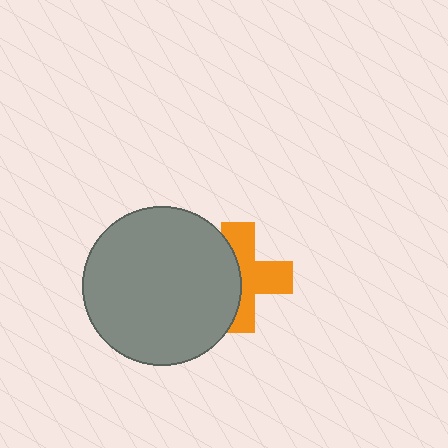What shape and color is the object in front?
The object in front is a gray circle.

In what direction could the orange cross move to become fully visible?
The orange cross could move right. That would shift it out from behind the gray circle entirely.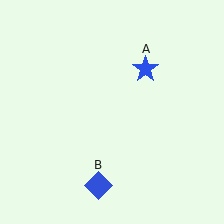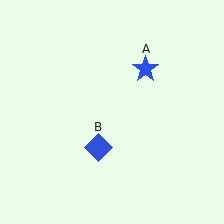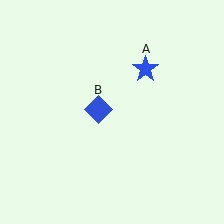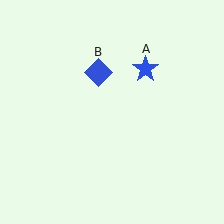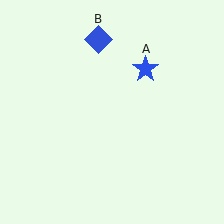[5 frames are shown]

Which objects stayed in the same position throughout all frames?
Blue star (object A) remained stationary.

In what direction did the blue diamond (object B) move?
The blue diamond (object B) moved up.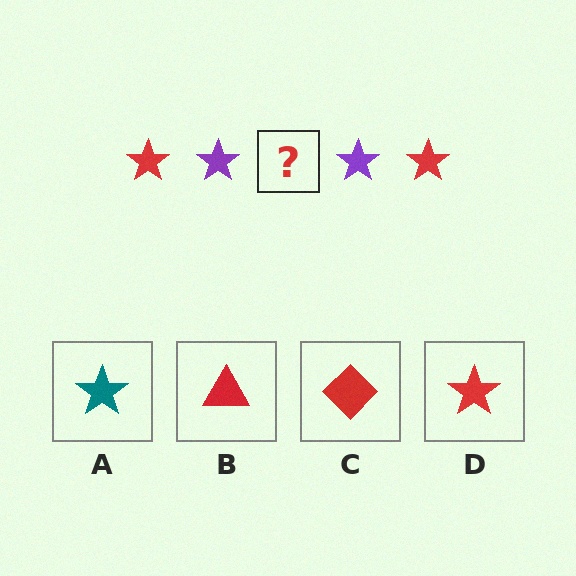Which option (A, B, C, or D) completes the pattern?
D.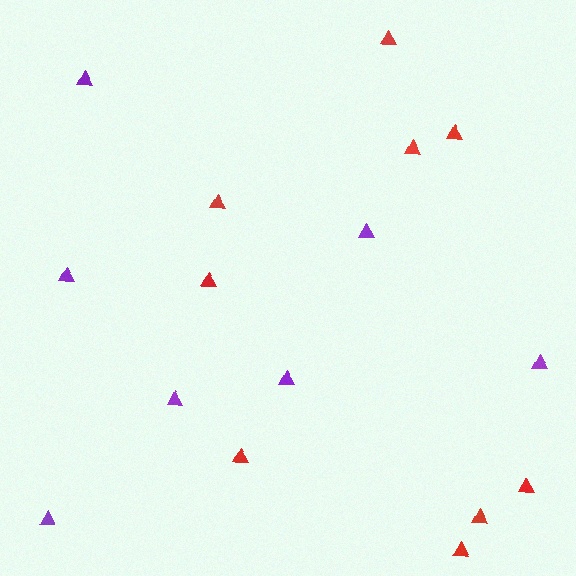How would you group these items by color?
There are 2 groups: one group of red triangles (9) and one group of purple triangles (7).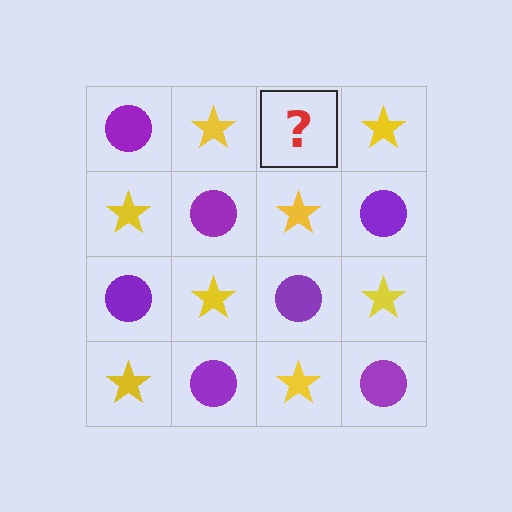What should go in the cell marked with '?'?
The missing cell should contain a purple circle.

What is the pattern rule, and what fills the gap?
The rule is that it alternates purple circle and yellow star in a checkerboard pattern. The gap should be filled with a purple circle.